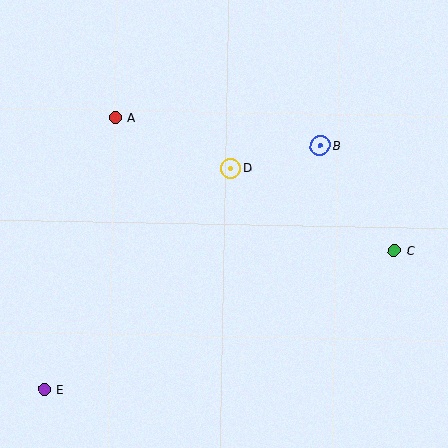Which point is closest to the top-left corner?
Point A is closest to the top-left corner.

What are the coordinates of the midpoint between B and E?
The midpoint between B and E is at (182, 267).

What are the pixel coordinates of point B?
Point B is at (320, 146).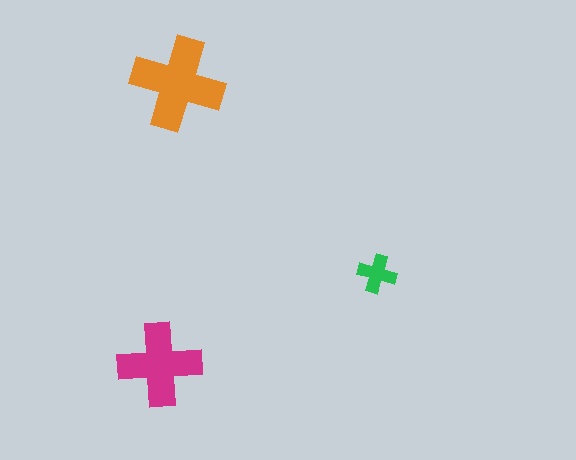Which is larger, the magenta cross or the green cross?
The magenta one.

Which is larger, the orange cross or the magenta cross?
The orange one.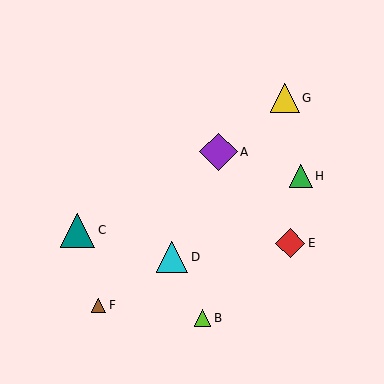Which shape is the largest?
The purple diamond (labeled A) is the largest.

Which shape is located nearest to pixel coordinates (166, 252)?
The cyan triangle (labeled D) at (172, 257) is nearest to that location.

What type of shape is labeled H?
Shape H is a green triangle.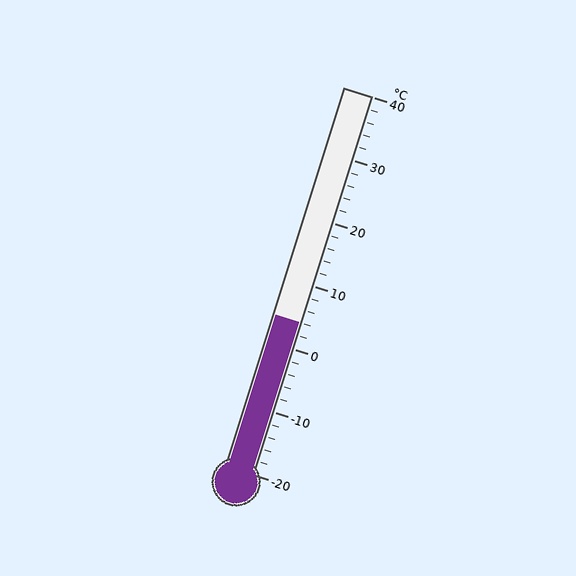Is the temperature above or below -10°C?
The temperature is above -10°C.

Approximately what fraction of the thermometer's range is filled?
The thermometer is filled to approximately 40% of its range.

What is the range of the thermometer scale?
The thermometer scale ranges from -20°C to 40°C.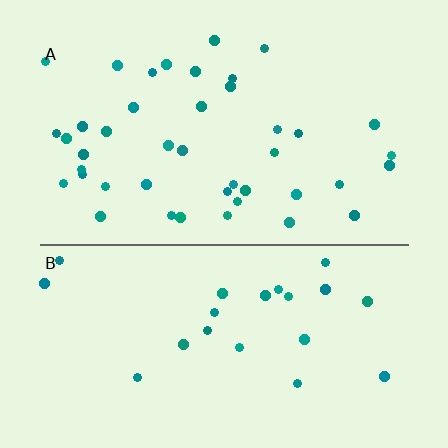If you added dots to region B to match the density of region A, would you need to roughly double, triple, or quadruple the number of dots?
Approximately double.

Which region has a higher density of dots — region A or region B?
A (the top).